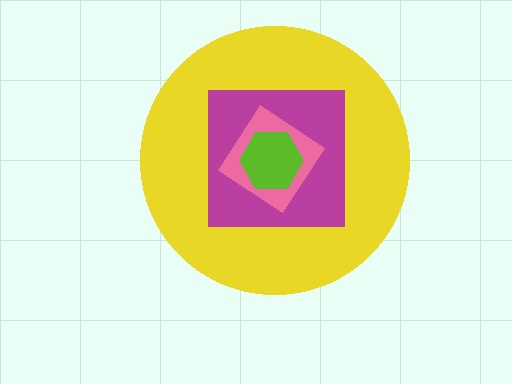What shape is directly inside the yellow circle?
The magenta square.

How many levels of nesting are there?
4.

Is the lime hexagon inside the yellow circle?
Yes.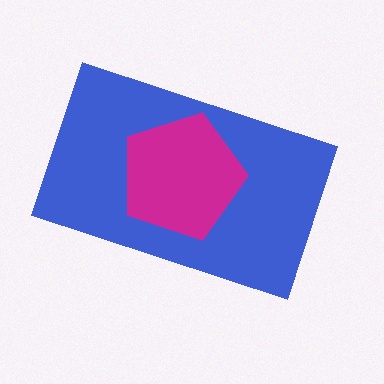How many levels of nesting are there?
2.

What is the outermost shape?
The blue rectangle.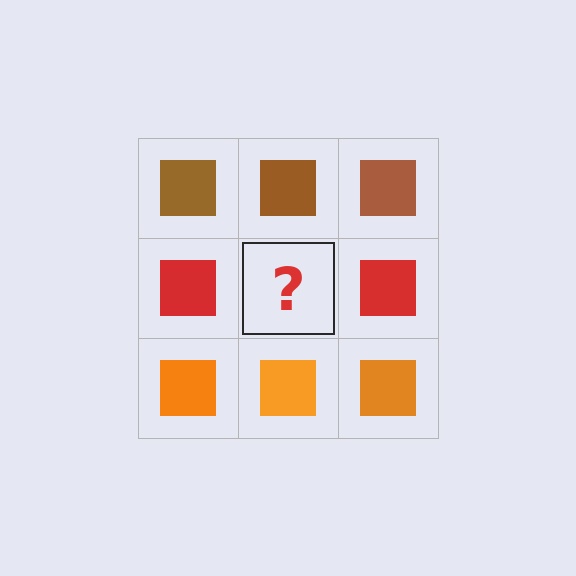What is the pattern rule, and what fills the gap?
The rule is that each row has a consistent color. The gap should be filled with a red square.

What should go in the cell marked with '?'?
The missing cell should contain a red square.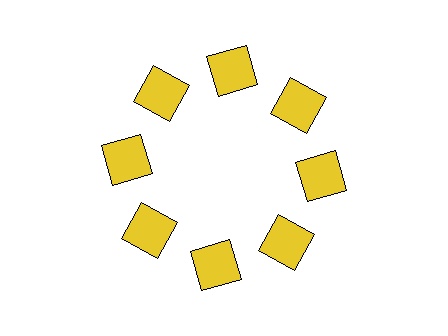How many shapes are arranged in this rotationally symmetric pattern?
There are 8 shapes, arranged in 8 groups of 1.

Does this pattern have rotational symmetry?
Yes, this pattern has 8-fold rotational symmetry. It looks the same after rotating 45 degrees around the center.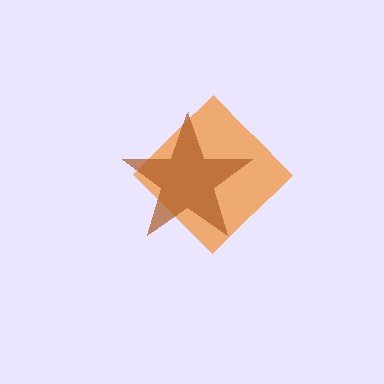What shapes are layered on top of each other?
The layered shapes are: an orange diamond, a brown star.